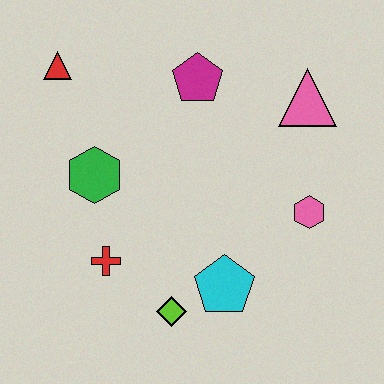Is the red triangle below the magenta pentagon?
No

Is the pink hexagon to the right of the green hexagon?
Yes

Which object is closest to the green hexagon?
The red cross is closest to the green hexagon.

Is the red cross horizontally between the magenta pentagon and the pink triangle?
No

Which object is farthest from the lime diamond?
The red triangle is farthest from the lime diamond.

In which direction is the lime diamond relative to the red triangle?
The lime diamond is below the red triangle.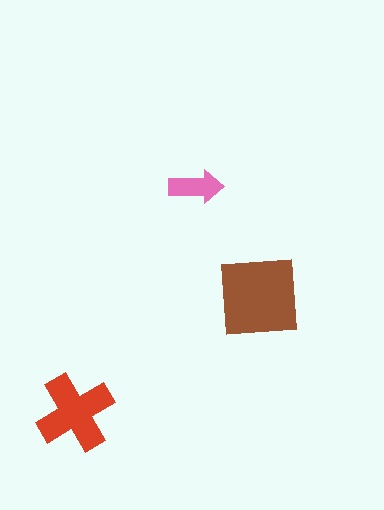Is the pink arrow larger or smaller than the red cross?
Smaller.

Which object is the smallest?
The pink arrow.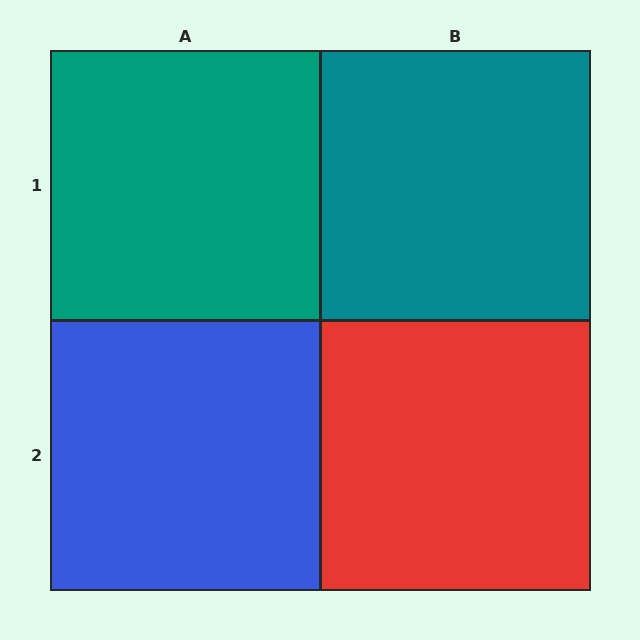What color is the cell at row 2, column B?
Red.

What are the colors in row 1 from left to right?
Teal, teal.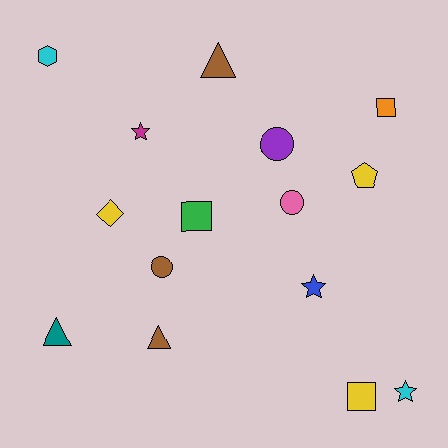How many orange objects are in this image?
There is 1 orange object.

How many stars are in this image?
There are 3 stars.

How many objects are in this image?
There are 15 objects.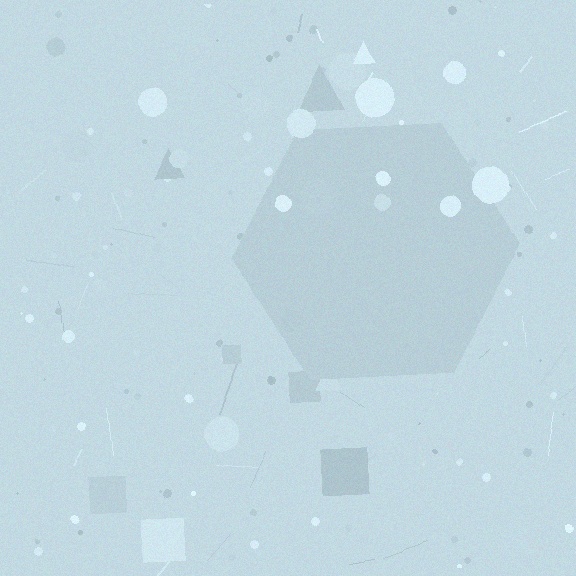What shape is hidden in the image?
A hexagon is hidden in the image.